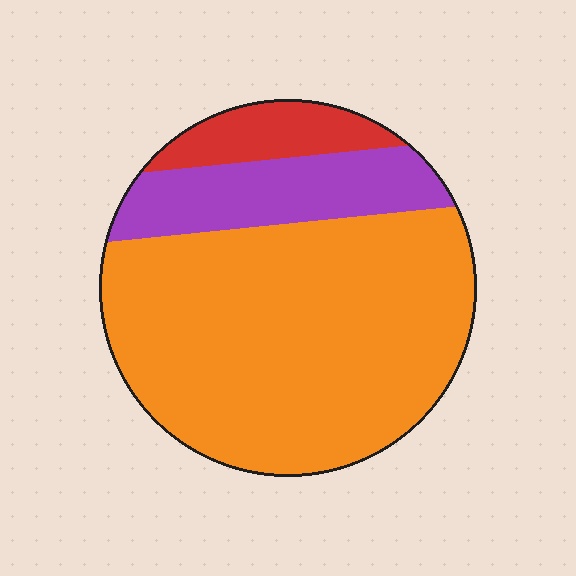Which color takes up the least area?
Red, at roughly 10%.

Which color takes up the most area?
Orange, at roughly 70%.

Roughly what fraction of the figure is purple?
Purple covers around 20% of the figure.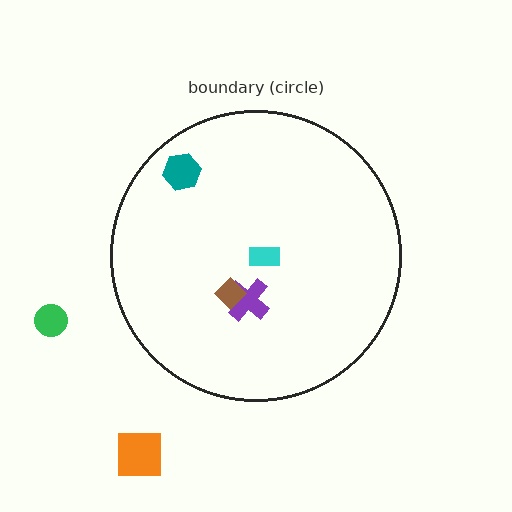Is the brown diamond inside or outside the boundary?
Inside.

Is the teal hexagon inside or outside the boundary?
Inside.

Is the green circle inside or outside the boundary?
Outside.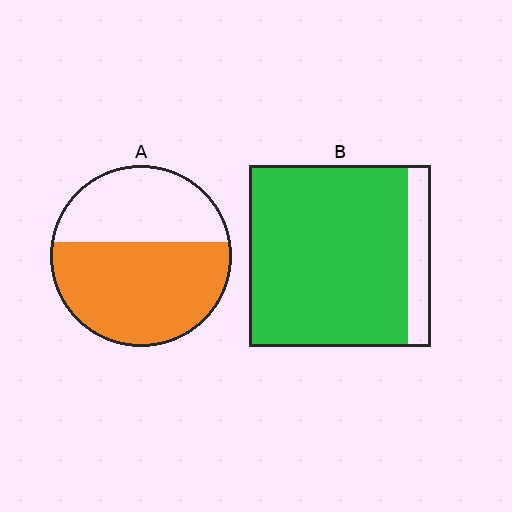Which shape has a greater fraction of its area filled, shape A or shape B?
Shape B.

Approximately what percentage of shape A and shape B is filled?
A is approximately 60% and B is approximately 85%.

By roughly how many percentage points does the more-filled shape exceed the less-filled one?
By roughly 30 percentage points (B over A).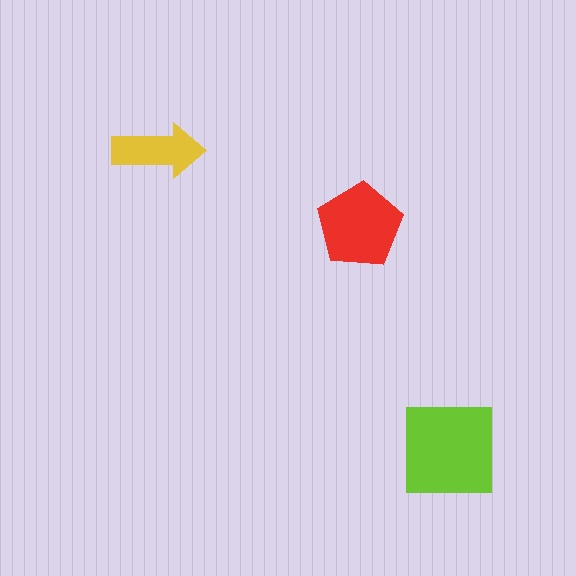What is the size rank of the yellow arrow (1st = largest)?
3rd.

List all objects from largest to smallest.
The lime square, the red pentagon, the yellow arrow.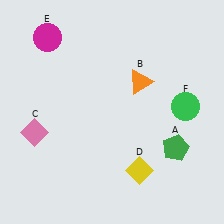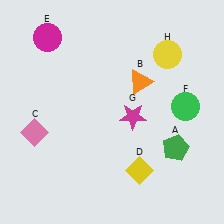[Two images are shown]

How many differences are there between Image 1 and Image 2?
There are 2 differences between the two images.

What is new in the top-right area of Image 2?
A yellow circle (H) was added in the top-right area of Image 2.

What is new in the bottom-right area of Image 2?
A magenta star (G) was added in the bottom-right area of Image 2.